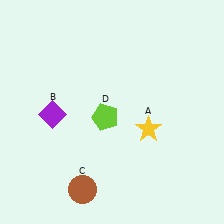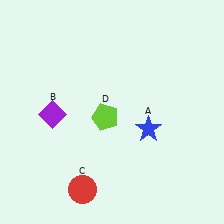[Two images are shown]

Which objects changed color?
A changed from yellow to blue. C changed from brown to red.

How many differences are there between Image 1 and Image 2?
There are 2 differences between the two images.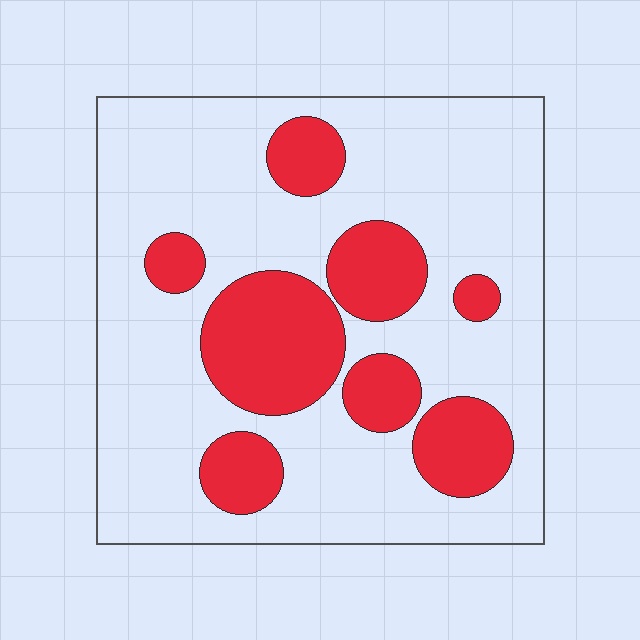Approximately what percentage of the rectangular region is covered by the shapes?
Approximately 25%.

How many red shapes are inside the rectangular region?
8.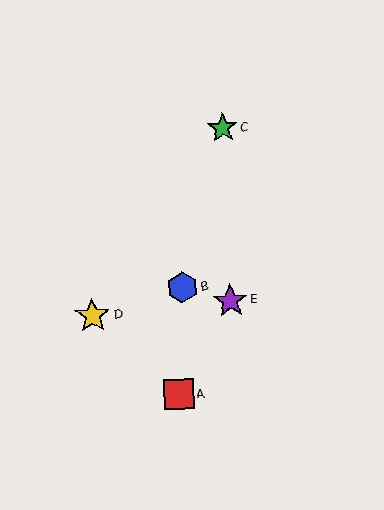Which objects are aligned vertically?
Objects C, E are aligned vertically.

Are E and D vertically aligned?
No, E is at x≈230 and D is at x≈93.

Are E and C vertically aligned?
Yes, both are at x≈230.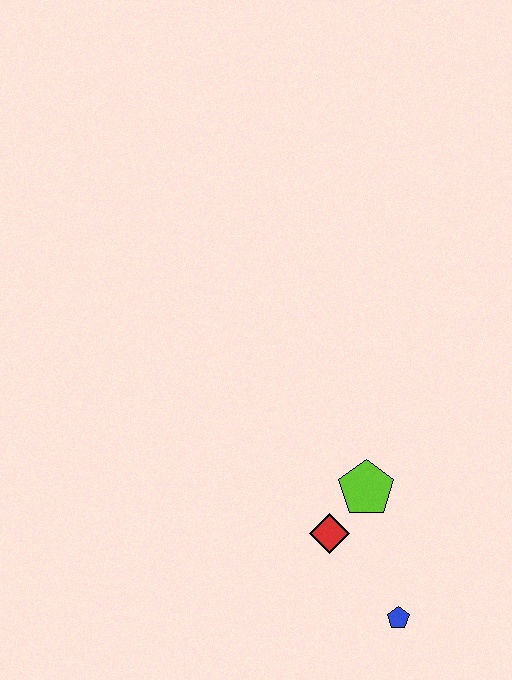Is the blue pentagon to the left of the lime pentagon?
No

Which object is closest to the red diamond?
The lime pentagon is closest to the red diamond.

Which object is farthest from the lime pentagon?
The blue pentagon is farthest from the lime pentagon.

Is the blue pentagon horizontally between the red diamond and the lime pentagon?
No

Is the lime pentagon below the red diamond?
No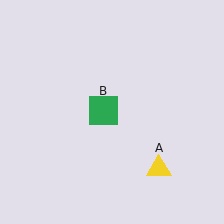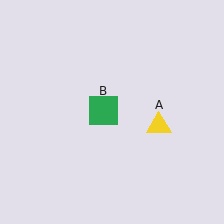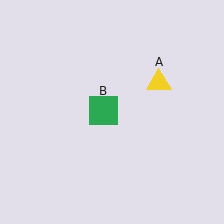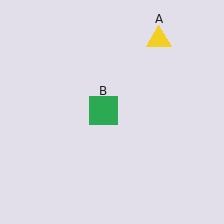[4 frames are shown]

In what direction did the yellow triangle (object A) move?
The yellow triangle (object A) moved up.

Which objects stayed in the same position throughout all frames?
Green square (object B) remained stationary.